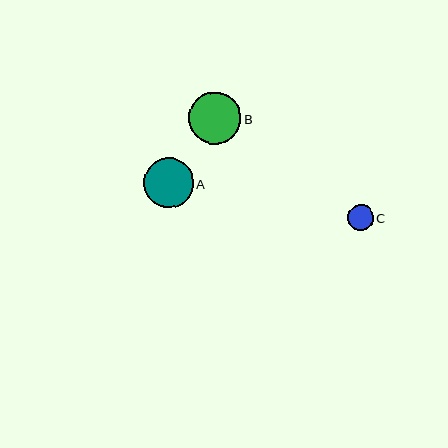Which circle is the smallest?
Circle C is the smallest with a size of approximately 26 pixels.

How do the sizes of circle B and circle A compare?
Circle B and circle A are approximately the same size.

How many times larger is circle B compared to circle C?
Circle B is approximately 2.0 times the size of circle C.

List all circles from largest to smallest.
From largest to smallest: B, A, C.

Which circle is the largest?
Circle B is the largest with a size of approximately 52 pixels.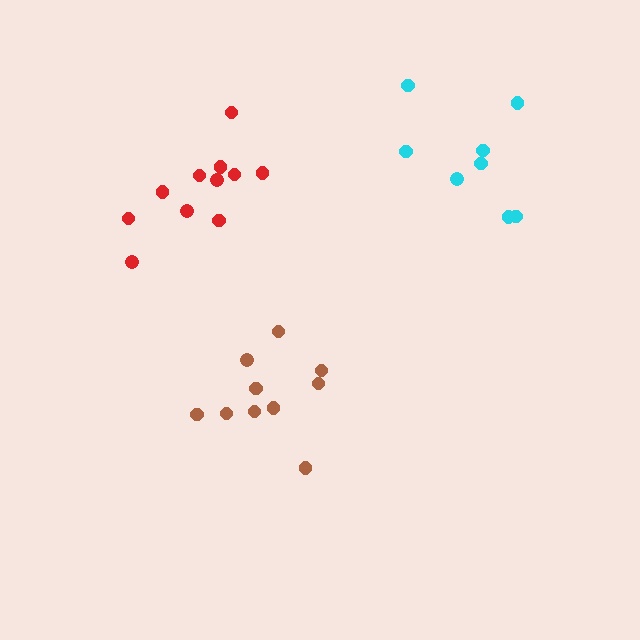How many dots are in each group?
Group 1: 11 dots, Group 2: 10 dots, Group 3: 8 dots (29 total).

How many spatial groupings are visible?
There are 3 spatial groupings.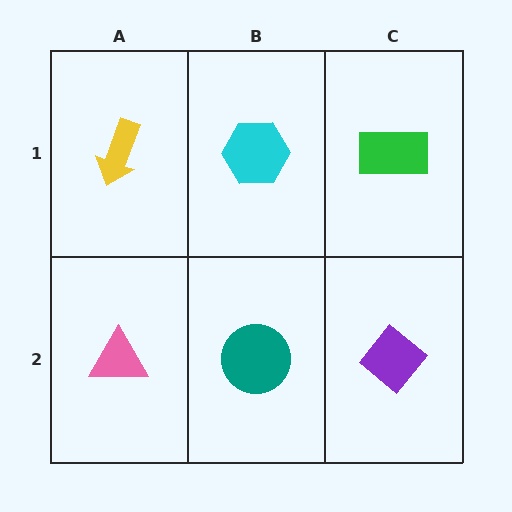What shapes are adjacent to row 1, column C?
A purple diamond (row 2, column C), a cyan hexagon (row 1, column B).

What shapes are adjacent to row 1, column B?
A teal circle (row 2, column B), a yellow arrow (row 1, column A), a green rectangle (row 1, column C).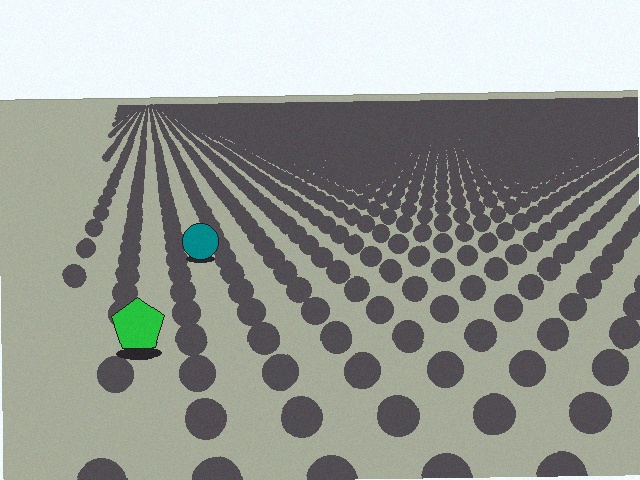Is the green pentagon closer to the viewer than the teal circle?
Yes. The green pentagon is closer — you can tell from the texture gradient: the ground texture is coarser near it.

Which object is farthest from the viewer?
The teal circle is farthest from the viewer. It appears smaller and the ground texture around it is denser.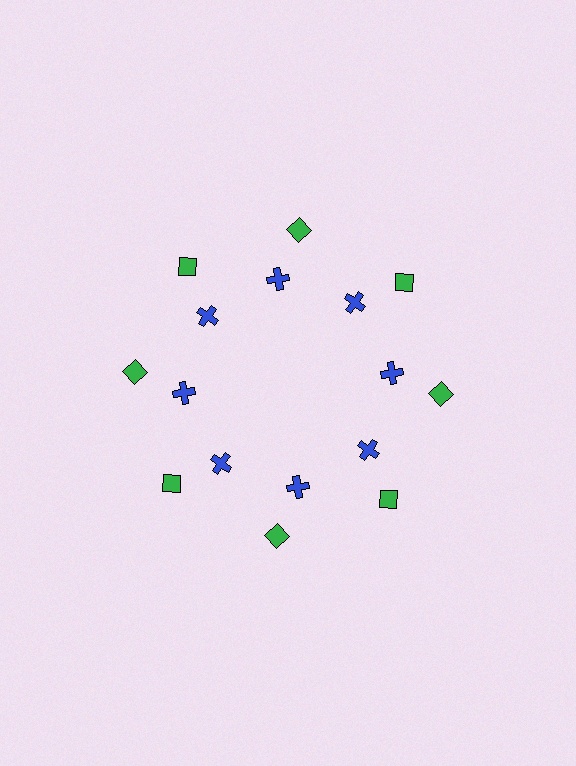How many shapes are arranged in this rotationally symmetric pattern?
There are 16 shapes, arranged in 8 groups of 2.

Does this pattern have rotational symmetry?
Yes, this pattern has 8-fold rotational symmetry. It looks the same after rotating 45 degrees around the center.